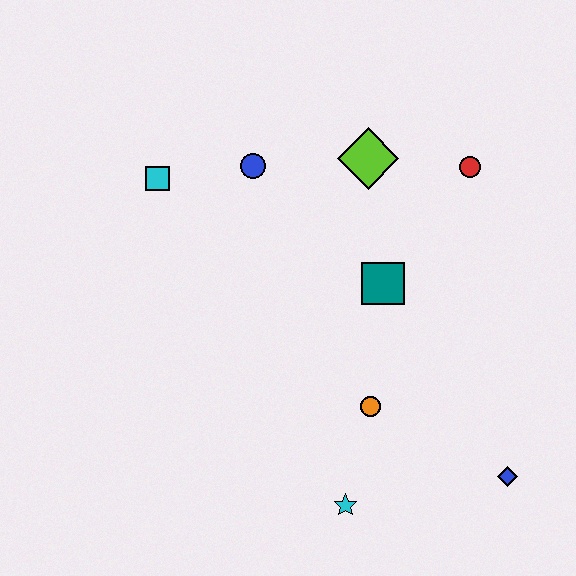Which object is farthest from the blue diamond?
The cyan square is farthest from the blue diamond.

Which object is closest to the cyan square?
The blue circle is closest to the cyan square.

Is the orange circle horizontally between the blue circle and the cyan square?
No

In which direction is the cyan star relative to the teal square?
The cyan star is below the teal square.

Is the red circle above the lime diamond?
No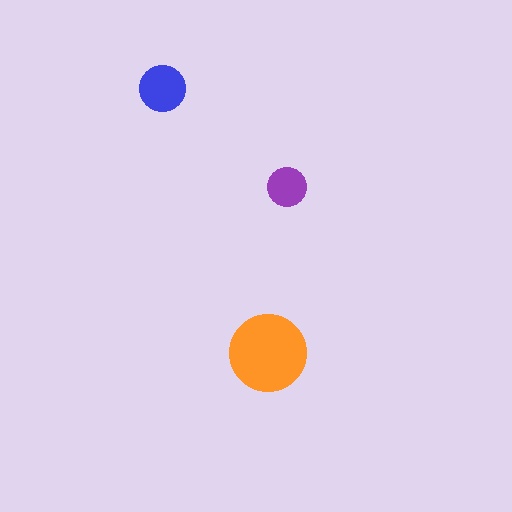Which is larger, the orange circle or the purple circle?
The orange one.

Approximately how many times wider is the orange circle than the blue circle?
About 1.5 times wider.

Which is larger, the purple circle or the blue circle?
The blue one.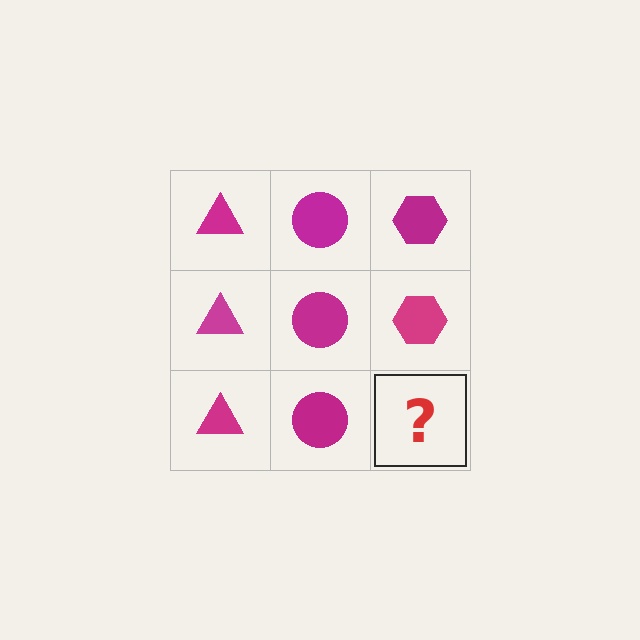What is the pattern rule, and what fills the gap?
The rule is that each column has a consistent shape. The gap should be filled with a magenta hexagon.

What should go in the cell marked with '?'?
The missing cell should contain a magenta hexagon.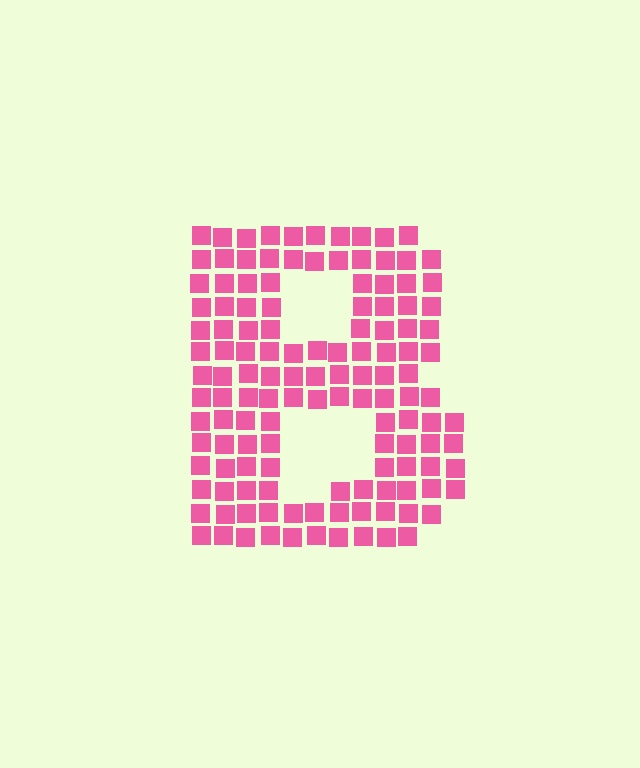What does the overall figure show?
The overall figure shows the letter B.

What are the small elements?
The small elements are squares.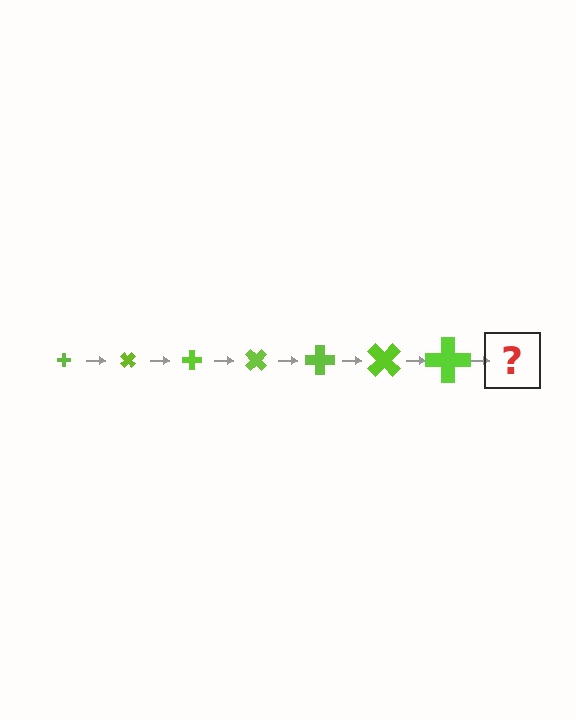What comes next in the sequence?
The next element should be a cross, larger than the previous one and rotated 315 degrees from the start.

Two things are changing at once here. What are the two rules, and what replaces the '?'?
The two rules are that the cross grows larger each step and it rotates 45 degrees each step. The '?' should be a cross, larger than the previous one and rotated 315 degrees from the start.